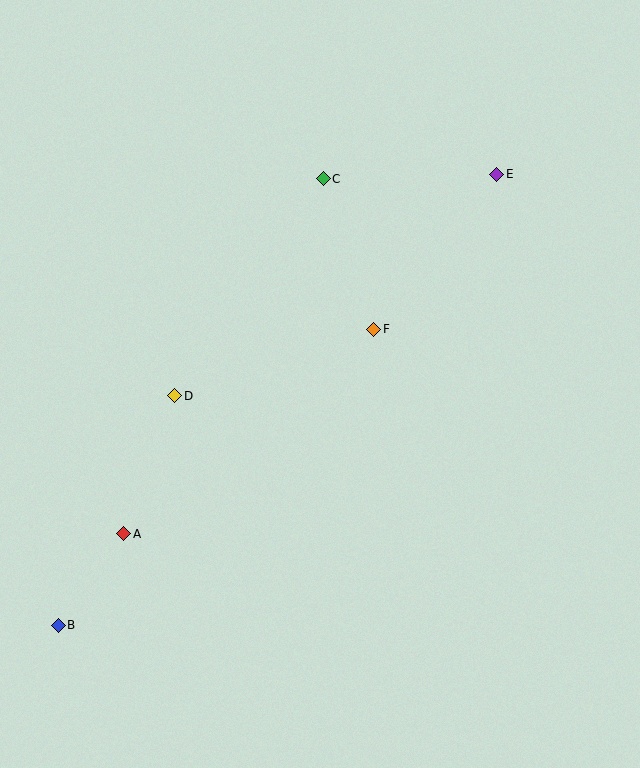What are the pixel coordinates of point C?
Point C is at (323, 179).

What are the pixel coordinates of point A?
Point A is at (124, 534).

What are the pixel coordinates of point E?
Point E is at (497, 174).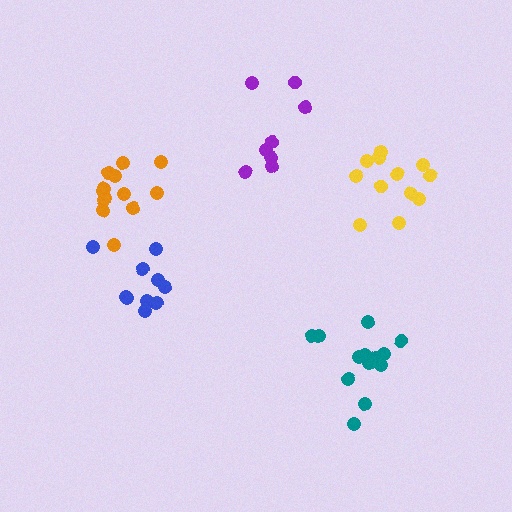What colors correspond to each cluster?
The clusters are colored: blue, purple, orange, teal, yellow.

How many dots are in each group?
Group 1: 10 dots, Group 2: 8 dots, Group 3: 13 dots, Group 4: 13 dots, Group 5: 12 dots (56 total).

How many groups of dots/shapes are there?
There are 5 groups.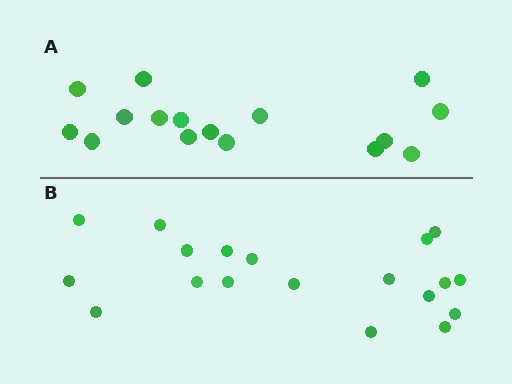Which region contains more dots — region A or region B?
Region B (the bottom region) has more dots.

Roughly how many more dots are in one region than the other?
Region B has just a few more — roughly 2 or 3 more dots than region A.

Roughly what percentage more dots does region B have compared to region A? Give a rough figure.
About 20% more.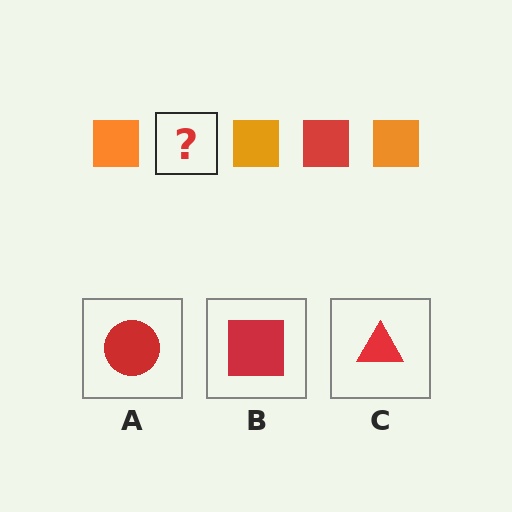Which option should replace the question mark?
Option B.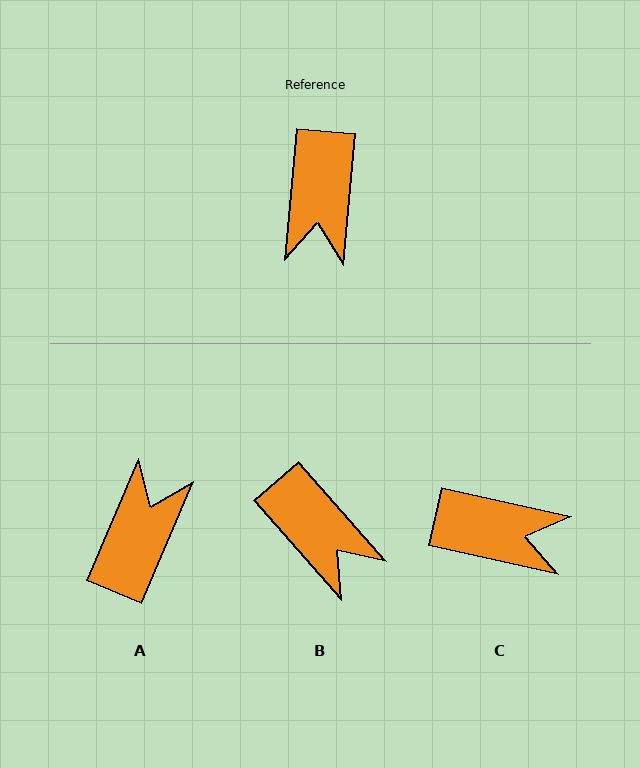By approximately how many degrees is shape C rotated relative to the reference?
Approximately 83 degrees counter-clockwise.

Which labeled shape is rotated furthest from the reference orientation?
A, about 162 degrees away.